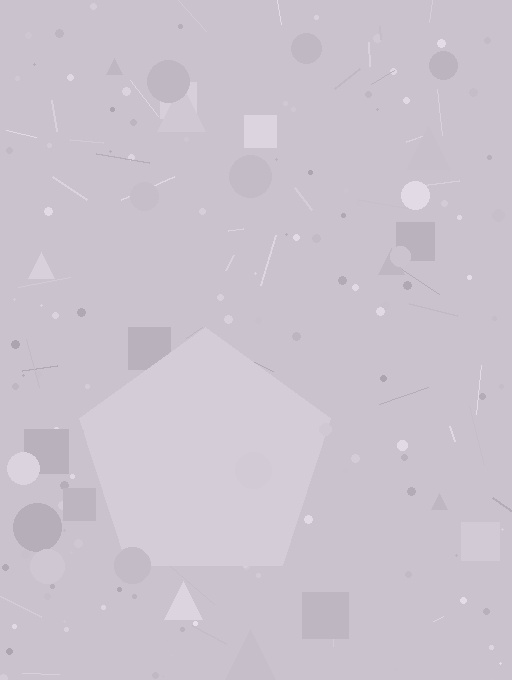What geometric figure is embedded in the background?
A pentagon is embedded in the background.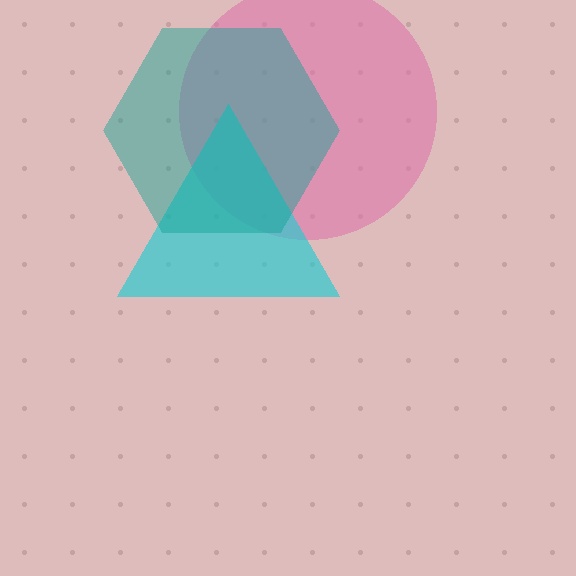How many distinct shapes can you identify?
There are 3 distinct shapes: a pink circle, a cyan triangle, a teal hexagon.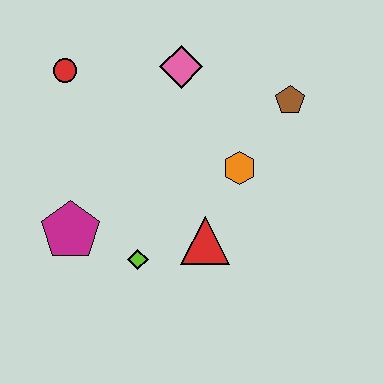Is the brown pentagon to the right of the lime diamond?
Yes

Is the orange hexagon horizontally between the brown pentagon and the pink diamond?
Yes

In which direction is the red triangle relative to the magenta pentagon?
The red triangle is to the right of the magenta pentagon.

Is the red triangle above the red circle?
No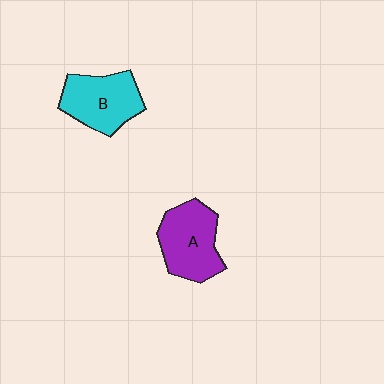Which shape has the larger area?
Shape A (purple).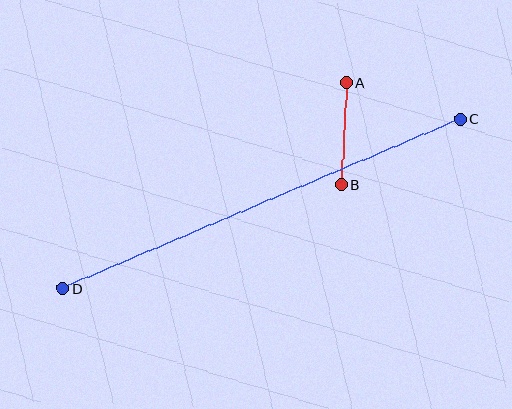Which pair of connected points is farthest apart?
Points C and D are farthest apart.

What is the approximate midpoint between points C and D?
The midpoint is at approximately (262, 204) pixels.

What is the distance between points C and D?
The distance is approximately 432 pixels.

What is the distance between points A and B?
The distance is approximately 102 pixels.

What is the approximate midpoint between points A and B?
The midpoint is at approximately (344, 133) pixels.